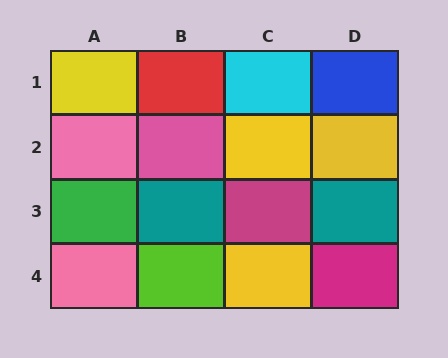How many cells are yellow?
4 cells are yellow.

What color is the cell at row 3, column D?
Teal.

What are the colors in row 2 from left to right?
Pink, pink, yellow, yellow.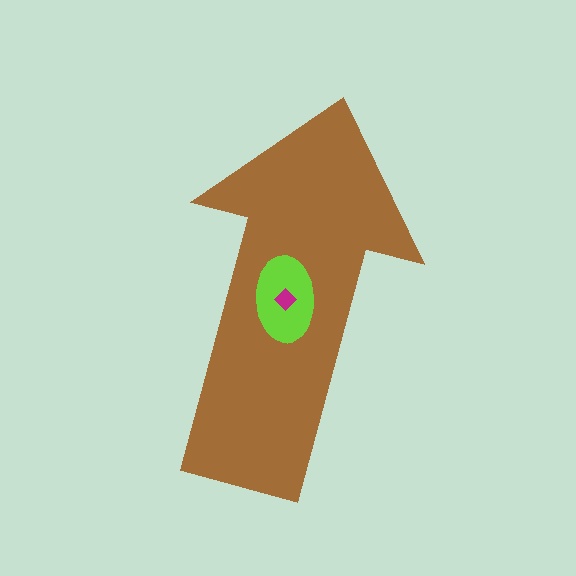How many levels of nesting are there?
3.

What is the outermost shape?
The brown arrow.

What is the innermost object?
The magenta diamond.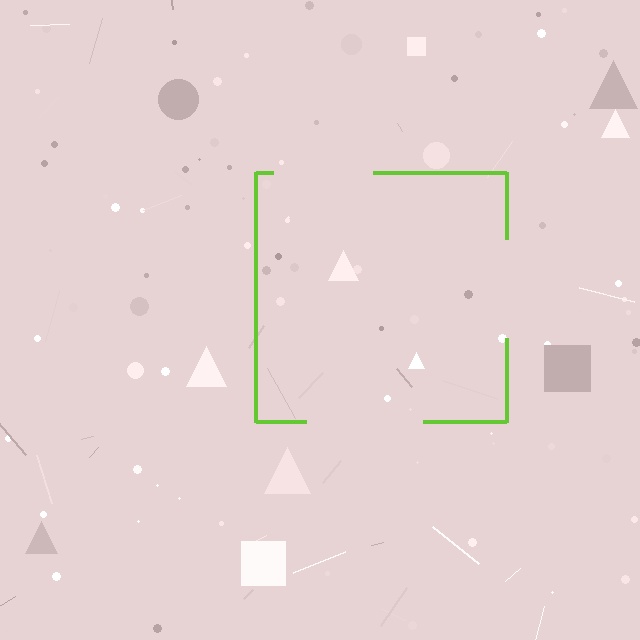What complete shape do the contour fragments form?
The contour fragments form a square.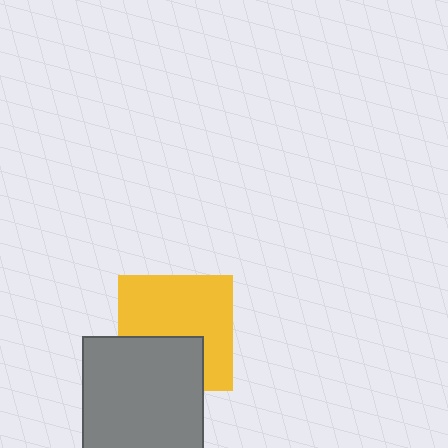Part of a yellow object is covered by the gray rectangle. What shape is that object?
It is a square.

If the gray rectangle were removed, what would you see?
You would see the complete yellow square.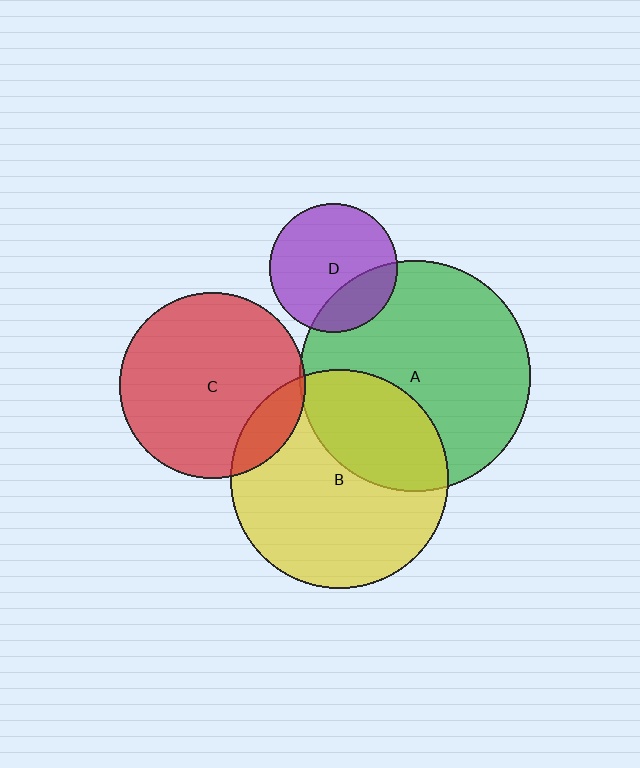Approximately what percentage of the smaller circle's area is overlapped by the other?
Approximately 35%.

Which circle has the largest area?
Circle A (green).